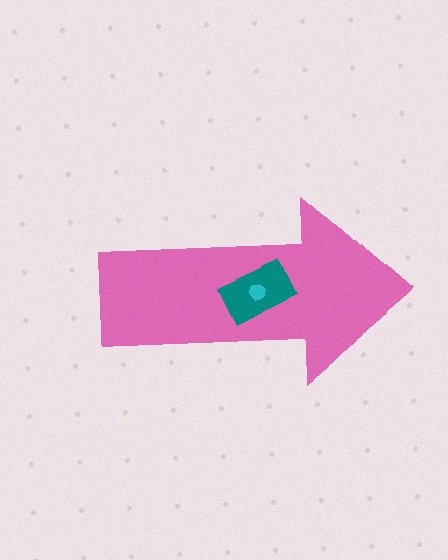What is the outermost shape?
The pink arrow.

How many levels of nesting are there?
3.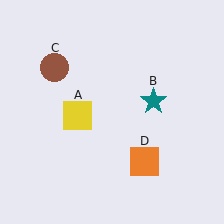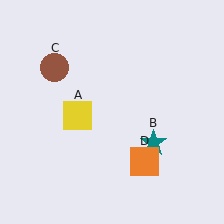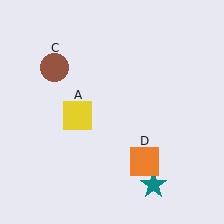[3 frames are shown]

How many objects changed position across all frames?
1 object changed position: teal star (object B).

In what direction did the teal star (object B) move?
The teal star (object B) moved down.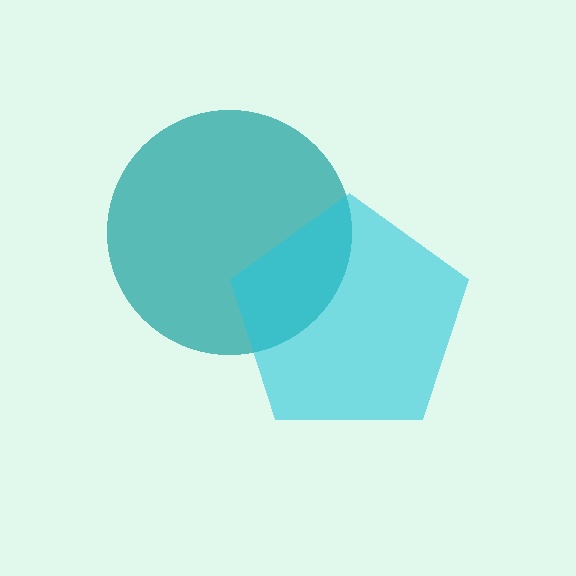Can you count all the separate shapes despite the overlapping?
Yes, there are 2 separate shapes.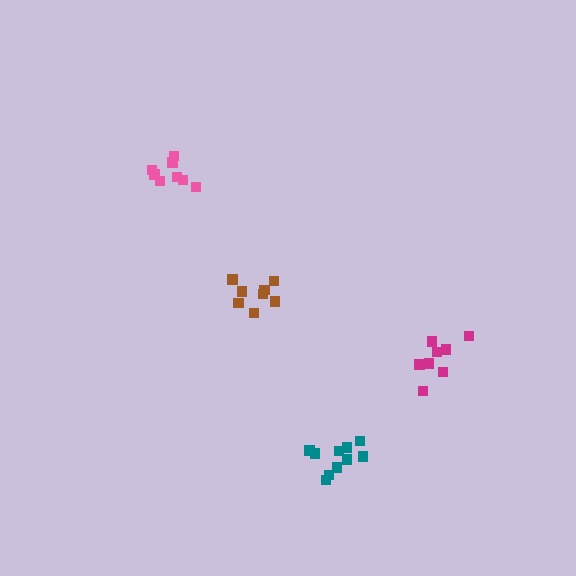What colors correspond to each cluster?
The clusters are colored: brown, pink, magenta, teal.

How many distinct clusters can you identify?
There are 4 distinct clusters.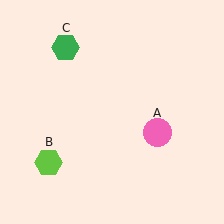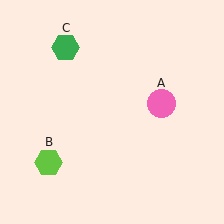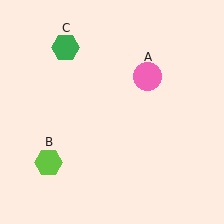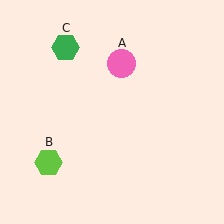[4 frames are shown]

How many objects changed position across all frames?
1 object changed position: pink circle (object A).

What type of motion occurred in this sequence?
The pink circle (object A) rotated counterclockwise around the center of the scene.